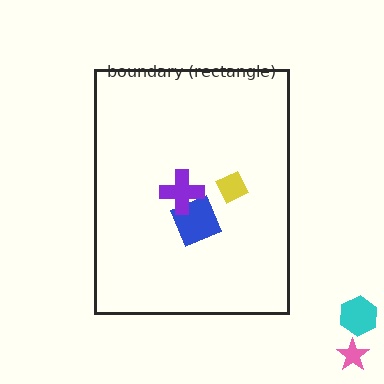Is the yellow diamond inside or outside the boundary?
Inside.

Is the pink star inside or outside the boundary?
Outside.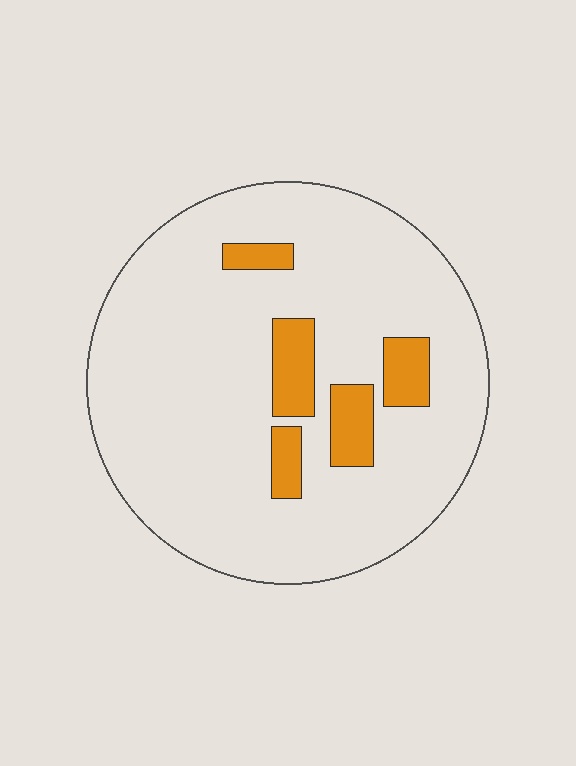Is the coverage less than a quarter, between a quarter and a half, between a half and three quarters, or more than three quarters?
Less than a quarter.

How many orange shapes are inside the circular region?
5.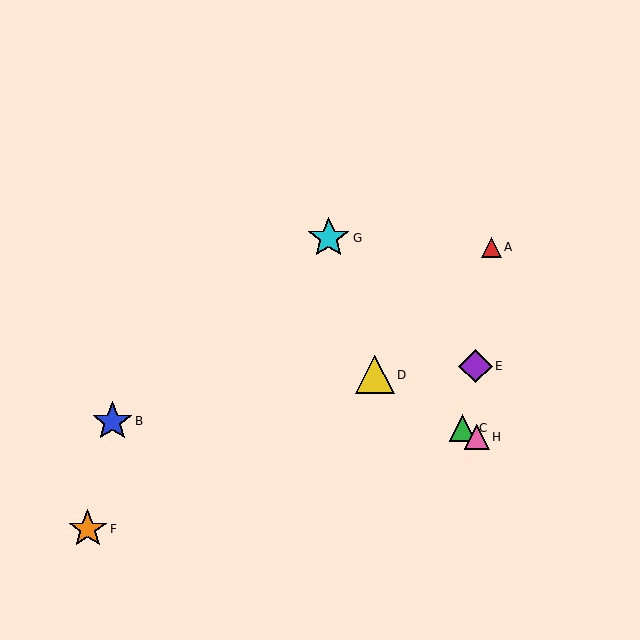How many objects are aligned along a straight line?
3 objects (C, D, H) are aligned along a straight line.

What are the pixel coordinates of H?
Object H is at (477, 437).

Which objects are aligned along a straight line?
Objects C, D, H are aligned along a straight line.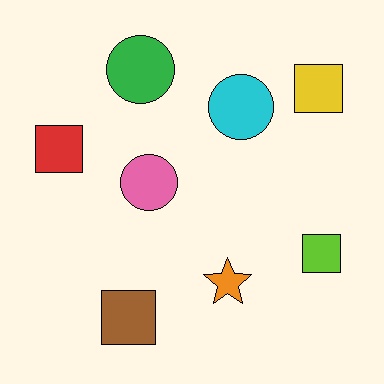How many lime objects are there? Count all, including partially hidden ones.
There is 1 lime object.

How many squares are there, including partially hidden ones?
There are 4 squares.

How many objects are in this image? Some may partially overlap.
There are 8 objects.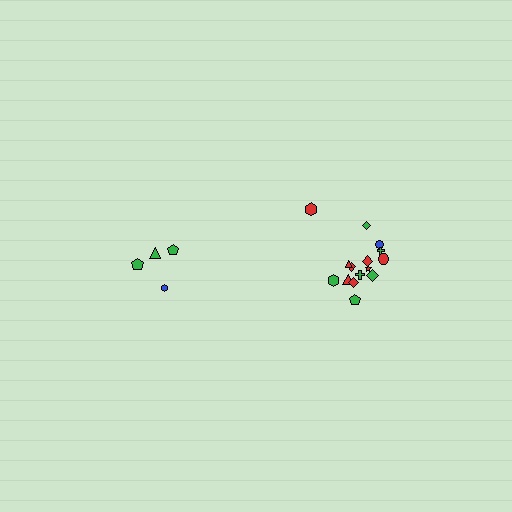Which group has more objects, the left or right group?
The right group.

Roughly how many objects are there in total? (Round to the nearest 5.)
Roughly 20 objects in total.